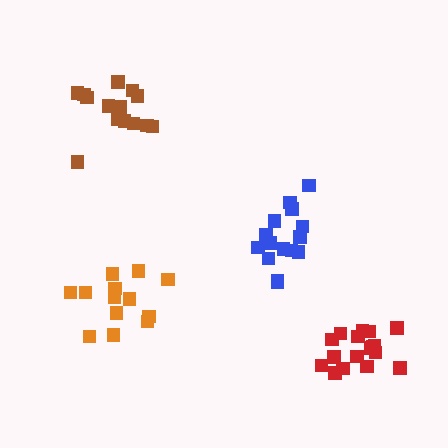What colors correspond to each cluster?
The clusters are colored: blue, brown, orange, red.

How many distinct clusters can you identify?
There are 4 distinct clusters.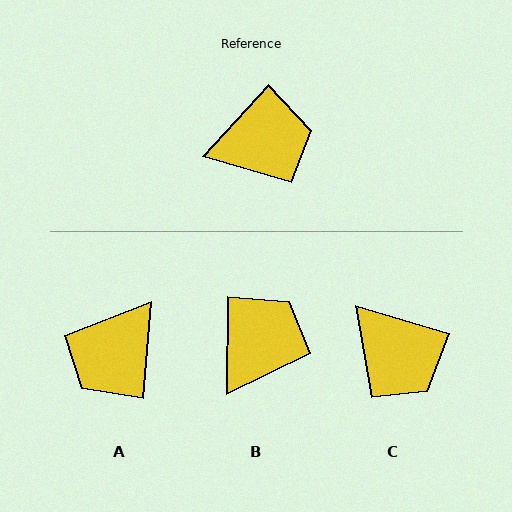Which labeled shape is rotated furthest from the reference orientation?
A, about 142 degrees away.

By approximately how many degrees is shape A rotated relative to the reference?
Approximately 142 degrees clockwise.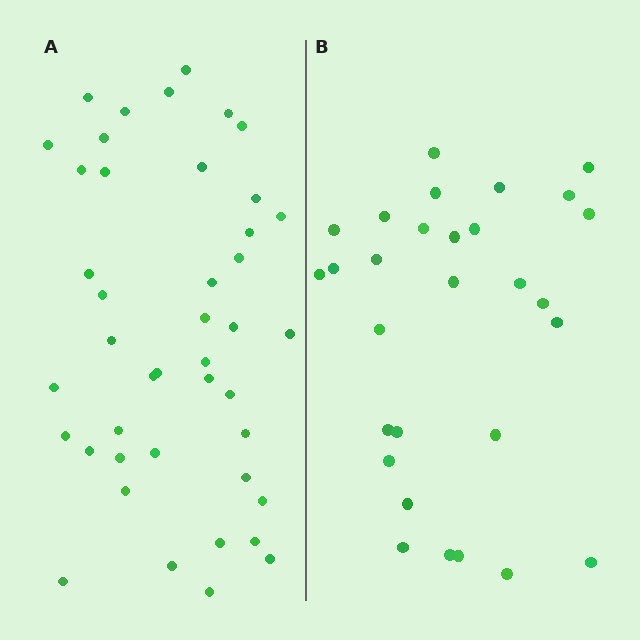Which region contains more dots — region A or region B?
Region A (the left region) has more dots.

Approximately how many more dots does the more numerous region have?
Region A has approximately 15 more dots than region B.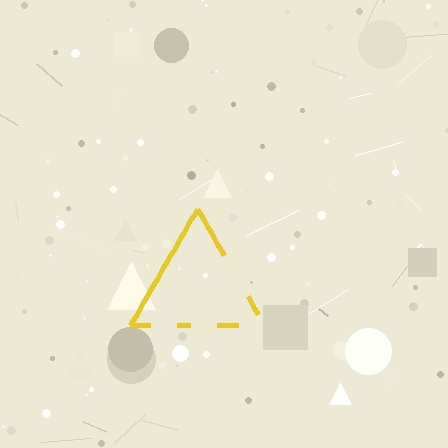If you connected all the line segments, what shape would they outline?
They would outline a triangle.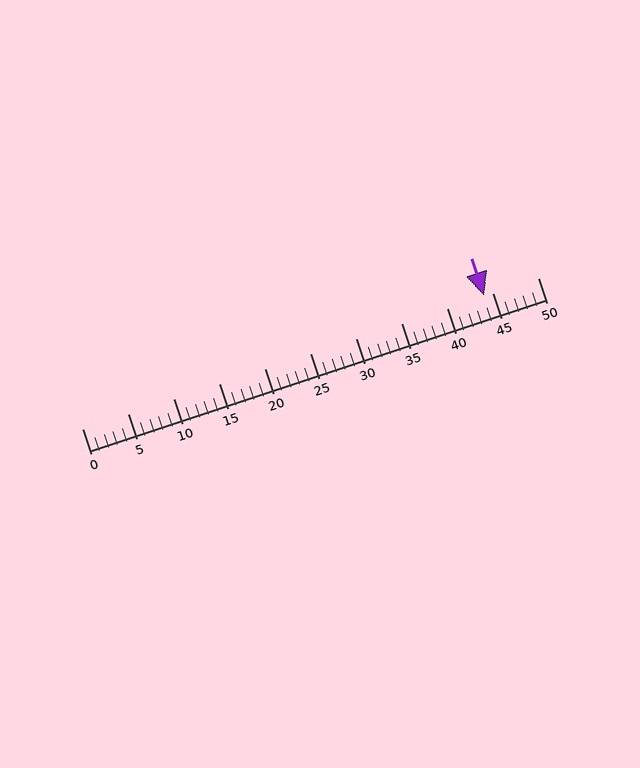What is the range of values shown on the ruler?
The ruler shows values from 0 to 50.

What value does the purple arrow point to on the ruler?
The purple arrow points to approximately 44.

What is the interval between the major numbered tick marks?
The major tick marks are spaced 5 units apart.